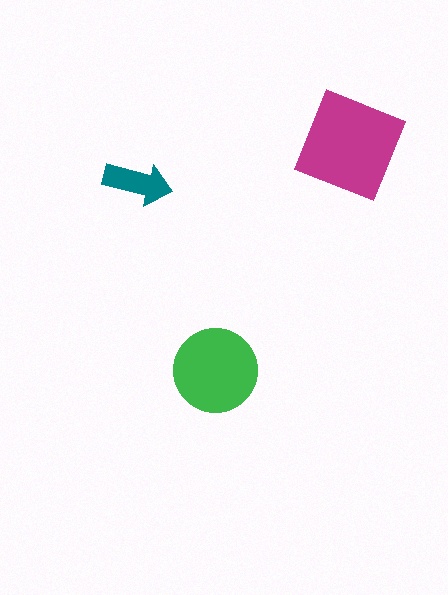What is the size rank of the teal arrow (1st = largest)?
3rd.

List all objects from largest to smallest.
The magenta square, the green circle, the teal arrow.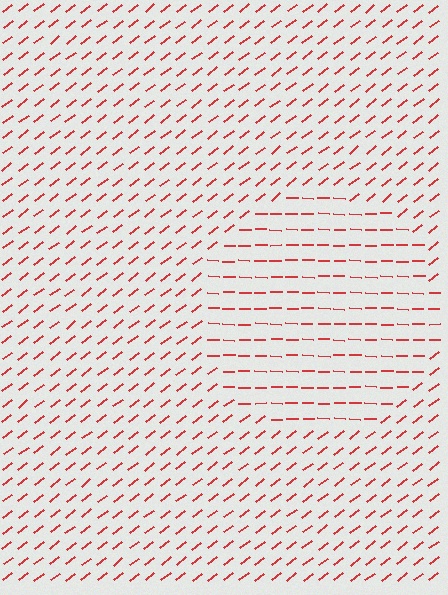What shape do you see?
I see a circle.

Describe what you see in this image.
The image is filled with small red line segments. A circle region in the image has lines oriented differently from the surrounding lines, creating a visible texture boundary.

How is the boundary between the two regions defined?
The boundary is defined purely by a change in line orientation (approximately 39 degrees difference). All lines are the same color and thickness.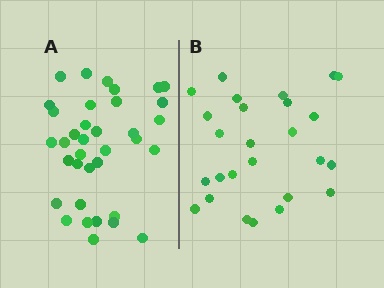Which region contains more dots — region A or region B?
Region A (the left region) has more dots.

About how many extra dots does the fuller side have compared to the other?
Region A has roughly 10 or so more dots than region B.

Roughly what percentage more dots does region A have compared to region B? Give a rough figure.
About 40% more.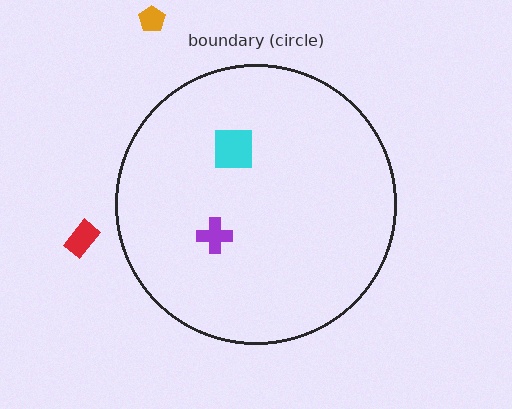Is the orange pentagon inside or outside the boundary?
Outside.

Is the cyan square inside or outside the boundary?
Inside.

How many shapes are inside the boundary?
2 inside, 2 outside.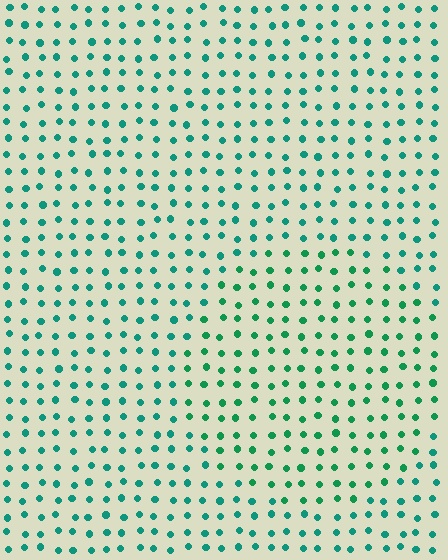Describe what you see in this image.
The image is filled with small teal elements in a uniform arrangement. A circle-shaped region is visible where the elements are tinted to a slightly different hue, forming a subtle color boundary.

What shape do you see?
I see a circle.